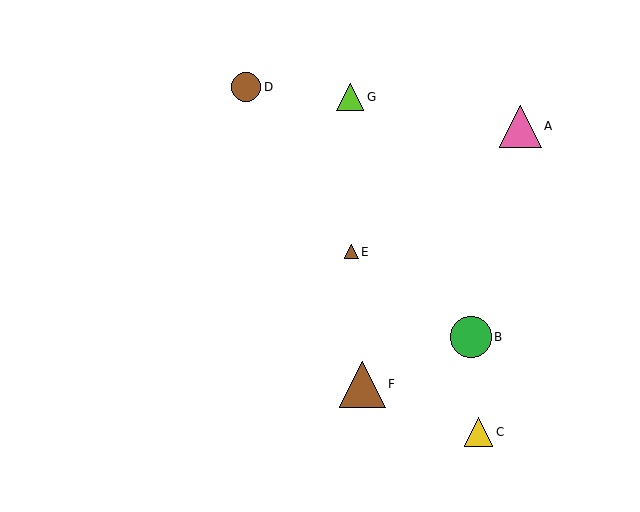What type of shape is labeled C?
Shape C is a yellow triangle.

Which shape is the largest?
The brown triangle (labeled F) is the largest.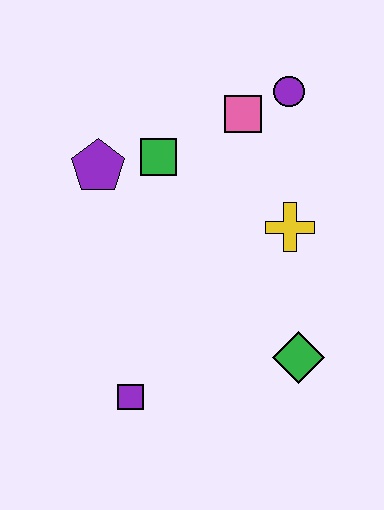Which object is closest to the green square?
The purple pentagon is closest to the green square.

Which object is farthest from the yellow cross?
The purple square is farthest from the yellow cross.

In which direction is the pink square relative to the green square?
The pink square is to the right of the green square.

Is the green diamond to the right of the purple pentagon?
Yes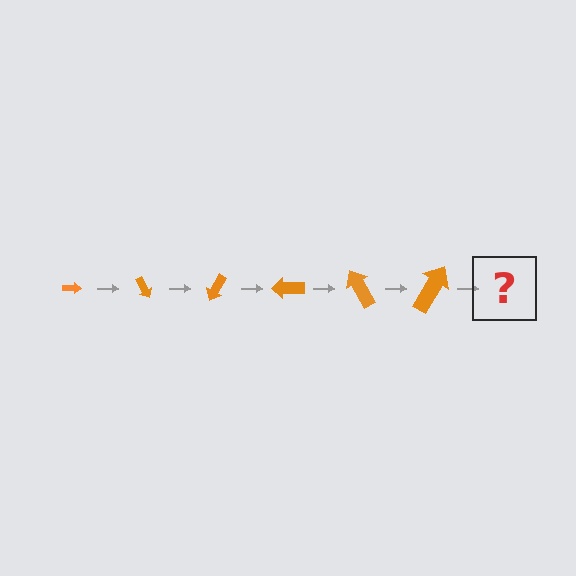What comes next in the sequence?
The next element should be an arrow, larger than the previous one and rotated 360 degrees from the start.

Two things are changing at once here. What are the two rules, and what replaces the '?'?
The two rules are that the arrow grows larger each step and it rotates 60 degrees each step. The '?' should be an arrow, larger than the previous one and rotated 360 degrees from the start.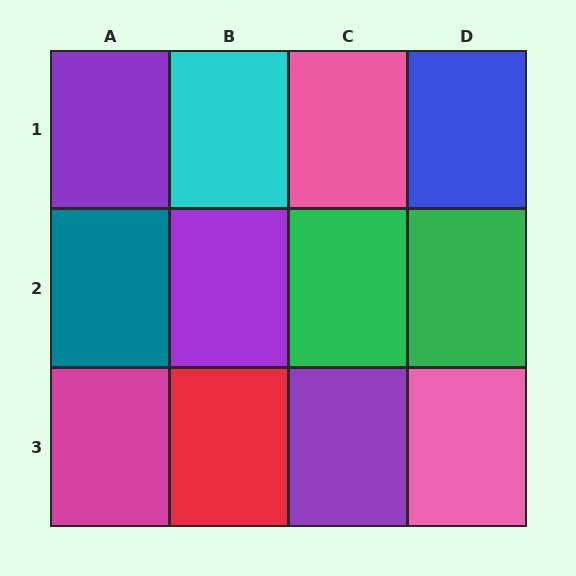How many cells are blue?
1 cell is blue.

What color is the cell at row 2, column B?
Purple.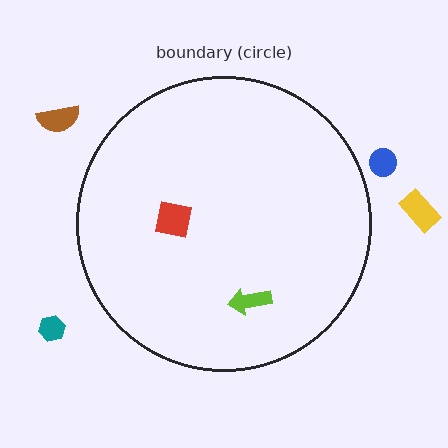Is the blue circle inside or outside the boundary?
Outside.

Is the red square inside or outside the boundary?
Inside.